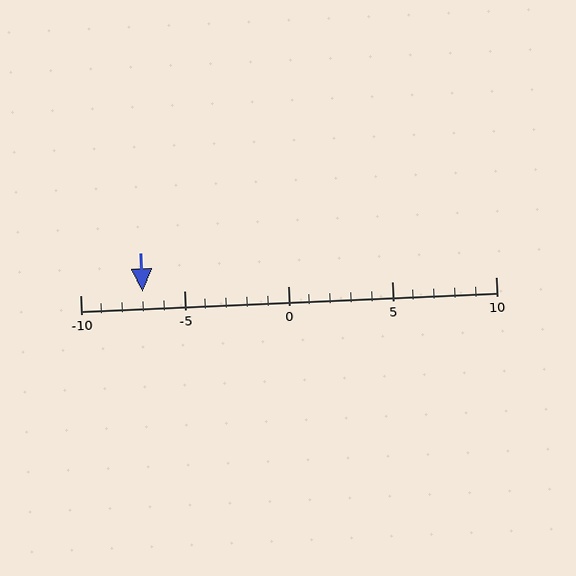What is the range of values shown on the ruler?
The ruler shows values from -10 to 10.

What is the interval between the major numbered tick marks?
The major tick marks are spaced 5 units apart.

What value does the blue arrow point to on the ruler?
The blue arrow points to approximately -7.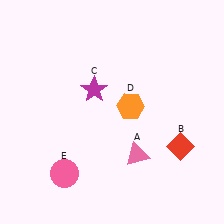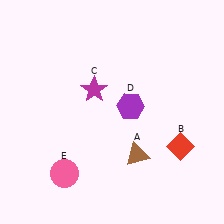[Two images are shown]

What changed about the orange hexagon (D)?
In Image 1, D is orange. In Image 2, it changed to purple.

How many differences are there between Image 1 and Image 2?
There are 2 differences between the two images.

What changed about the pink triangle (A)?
In Image 1, A is pink. In Image 2, it changed to brown.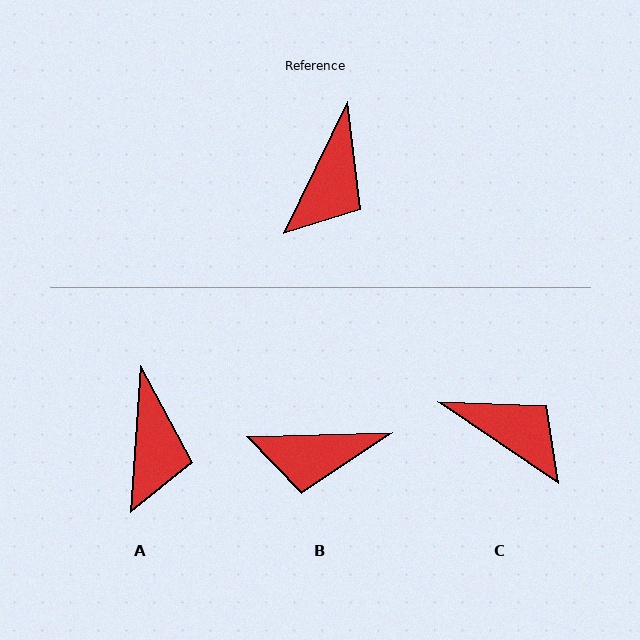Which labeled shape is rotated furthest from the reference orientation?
C, about 82 degrees away.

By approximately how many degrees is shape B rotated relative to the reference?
Approximately 63 degrees clockwise.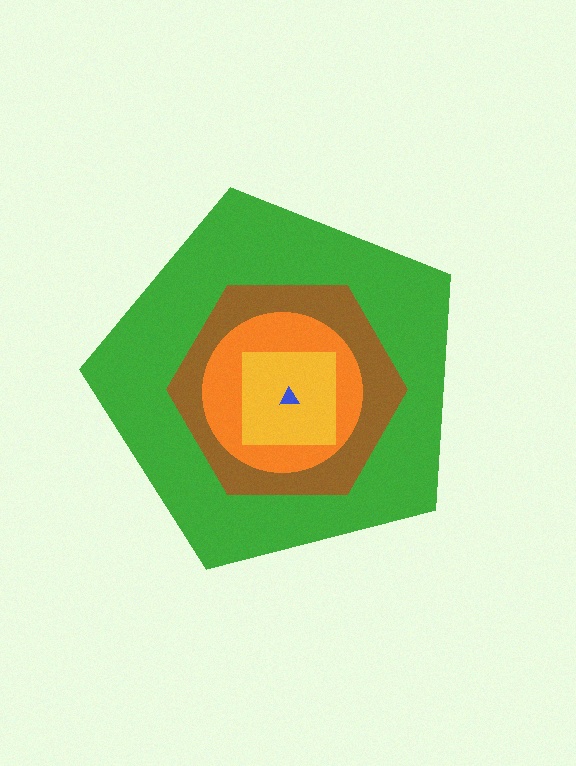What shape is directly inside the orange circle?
The yellow square.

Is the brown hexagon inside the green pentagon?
Yes.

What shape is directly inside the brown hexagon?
The orange circle.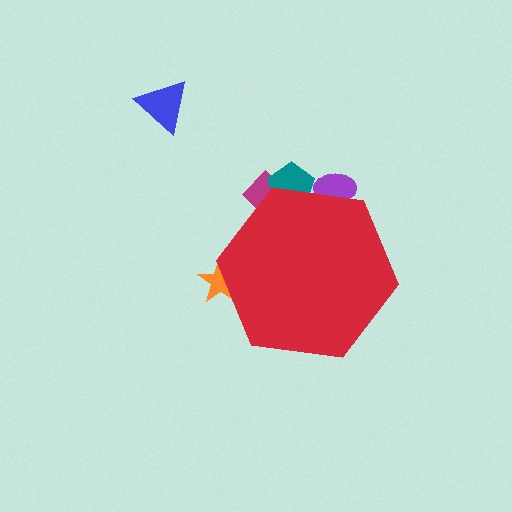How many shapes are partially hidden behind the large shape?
4 shapes are partially hidden.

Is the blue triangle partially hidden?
No, the blue triangle is fully visible.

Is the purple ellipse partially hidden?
Yes, the purple ellipse is partially hidden behind the red hexagon.